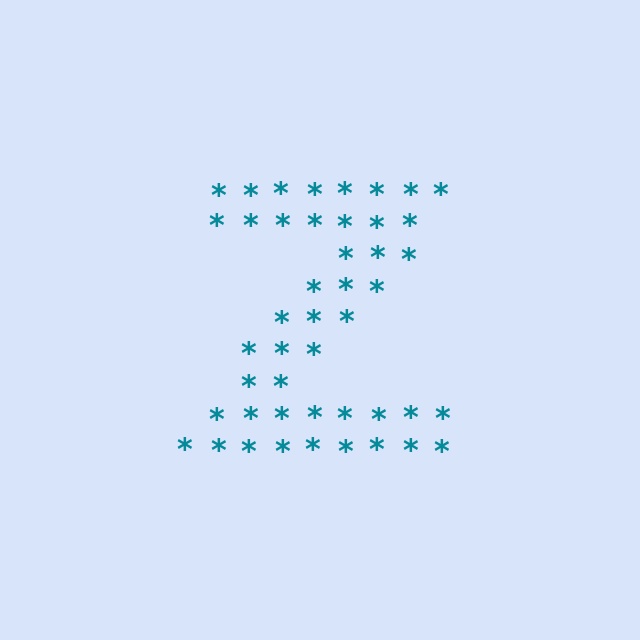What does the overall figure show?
The overall figure shows the letter Z.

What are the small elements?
The small elements are asterisks.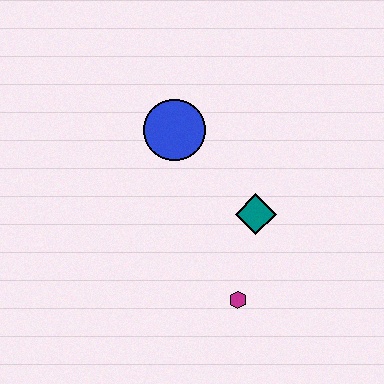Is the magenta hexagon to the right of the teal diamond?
No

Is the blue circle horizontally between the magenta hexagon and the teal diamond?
No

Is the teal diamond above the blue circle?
No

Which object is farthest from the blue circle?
The magenta hexagon is farthest from the blue circle.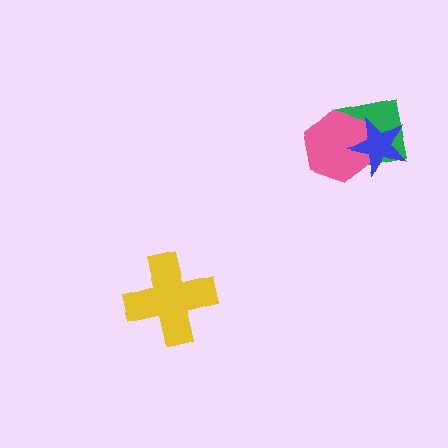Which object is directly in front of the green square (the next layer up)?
The pink hexagon is directly in front of the green square.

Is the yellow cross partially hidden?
No, no other shape covers it.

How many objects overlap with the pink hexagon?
2 objects overlap with the pink hexagon.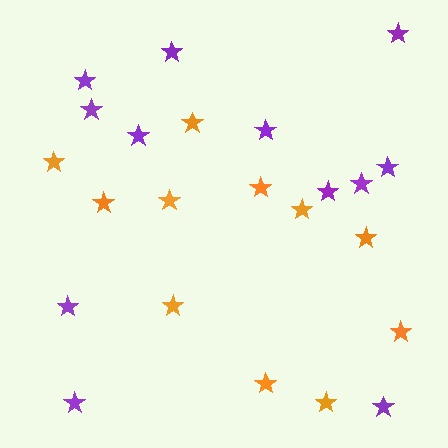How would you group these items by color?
There are 2 groups: one group of purple stars (12) and one group of orange stars (11).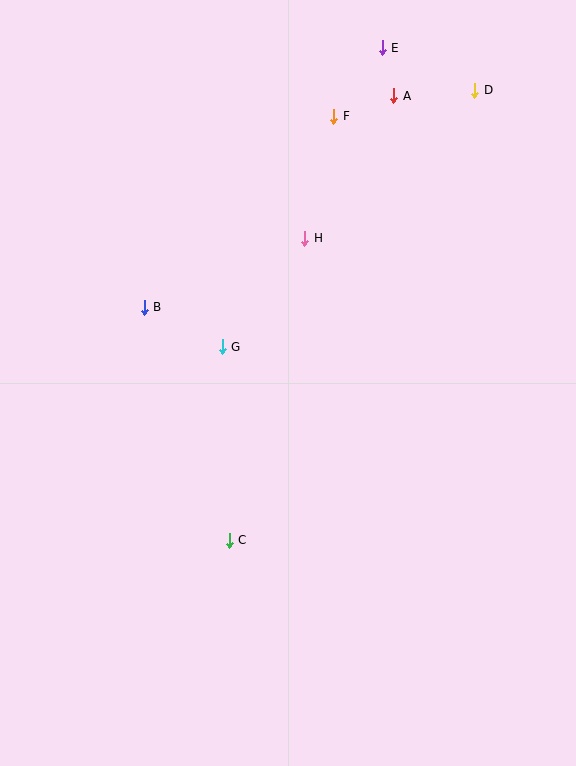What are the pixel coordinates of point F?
Point F is at (334, 116).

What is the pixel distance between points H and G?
The distance between H and G is 136 pixels.